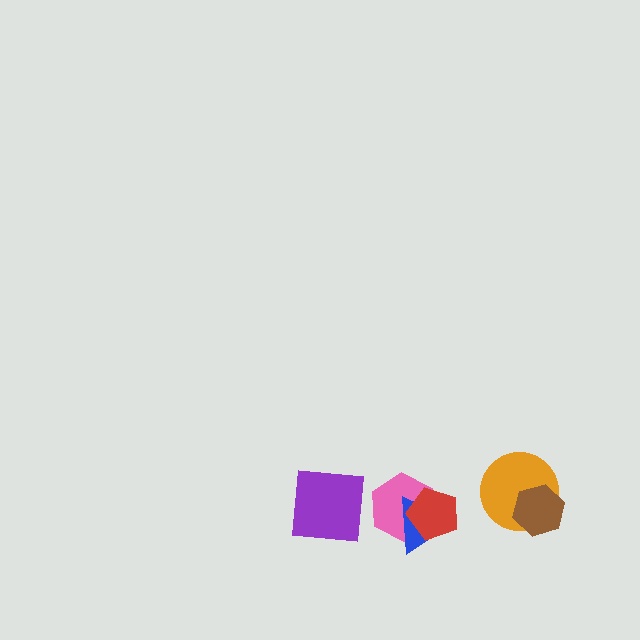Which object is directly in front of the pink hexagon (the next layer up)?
The blue triangle is directly in front of the pink hexagon.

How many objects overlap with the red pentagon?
2 objects overlap with the red pentagon.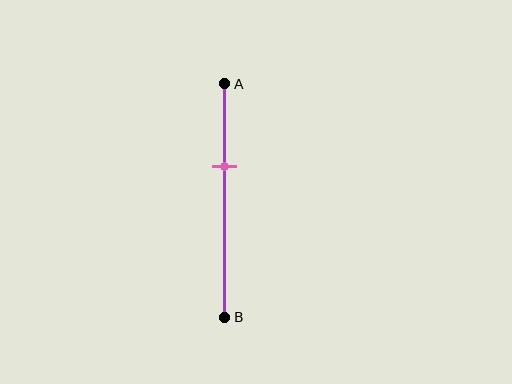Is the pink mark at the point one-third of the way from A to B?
Yes, the mark is approximately at the one-third point.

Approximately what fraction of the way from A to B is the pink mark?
The pink mark is approximately 35% of the way from A to B.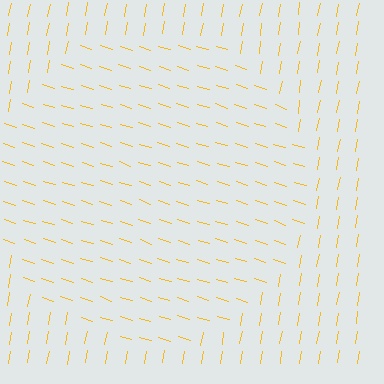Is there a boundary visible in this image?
Yes, there is a texture boundary formed by a change in line orientation.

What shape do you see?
I see a circle.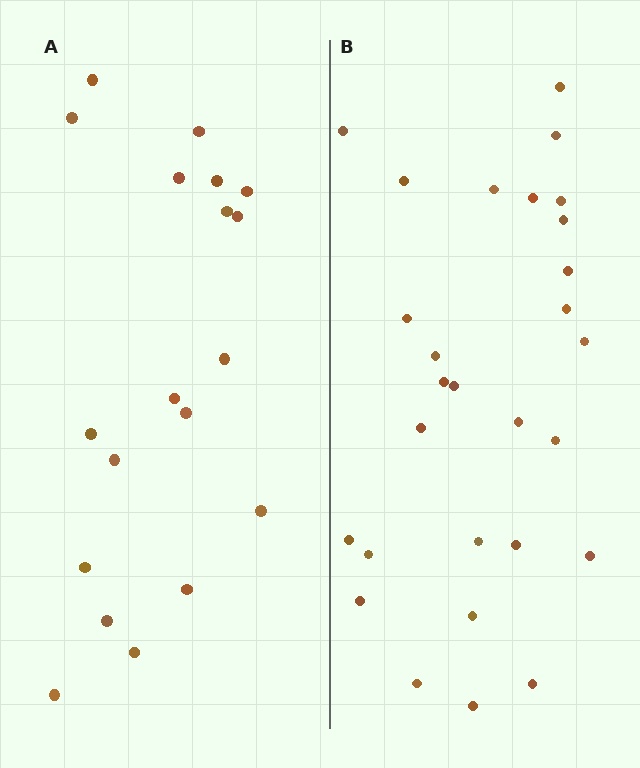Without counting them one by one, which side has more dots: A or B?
Region B (the right region) has more dots.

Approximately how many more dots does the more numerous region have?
Region B has roughly 8 or so more dots than region A.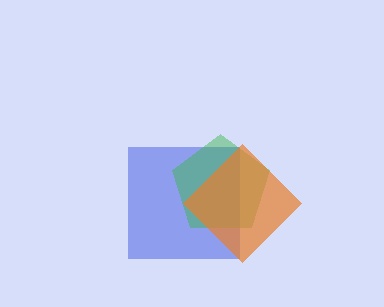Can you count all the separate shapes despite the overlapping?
Yes, there are 3 separate shapes.